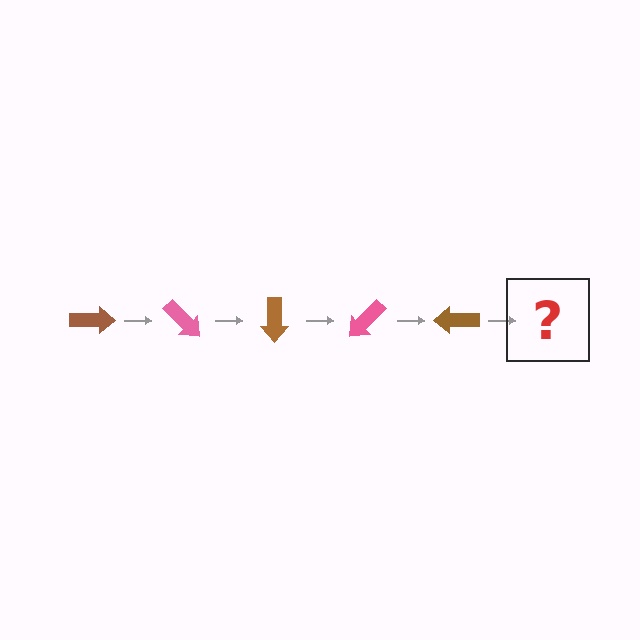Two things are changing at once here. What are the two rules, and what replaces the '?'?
The two rules are that it rotates 45 degrees each step and the color cycles through brown and pink. The '?' should be a pink arrow, rotated 225 degrees from the start.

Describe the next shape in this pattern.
It should be a pink arrow, rotated 225 degrees from the start.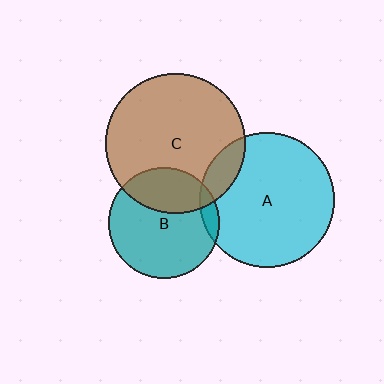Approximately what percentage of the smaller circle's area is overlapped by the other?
Approximately 10%.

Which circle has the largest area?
Circle C (brown).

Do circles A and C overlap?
Yes.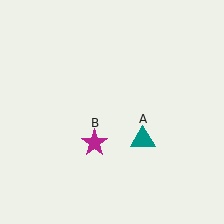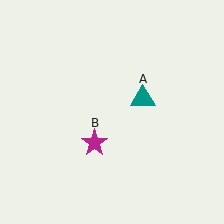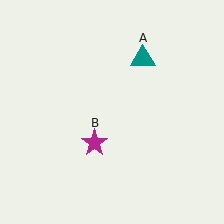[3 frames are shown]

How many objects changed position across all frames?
1 object changed position: teal triangle (object A).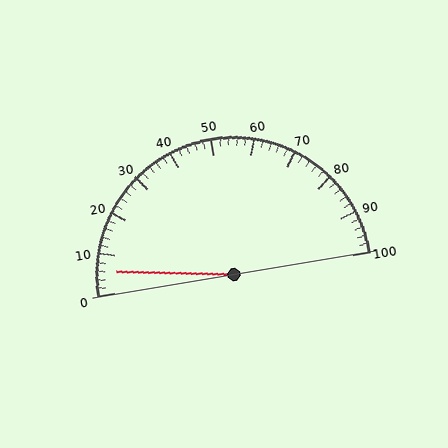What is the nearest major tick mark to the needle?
The nearest major tick mark is 10.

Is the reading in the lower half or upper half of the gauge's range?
The reading is in the lower half of the range (0 to 100).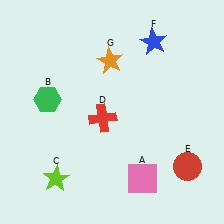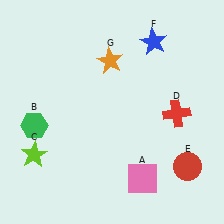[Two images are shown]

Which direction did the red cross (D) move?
The red cross (D) moved right.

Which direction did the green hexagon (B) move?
The green hexagon (B) moved down.